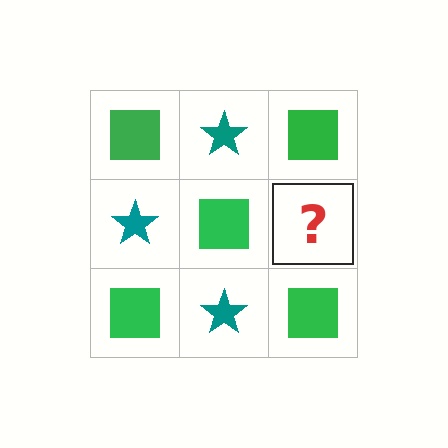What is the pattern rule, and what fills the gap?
The rule is that it alternates green square and teal star in a checkerboard pattern. The gap should be filled with a teal star.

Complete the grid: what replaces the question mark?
The question mark should be replaced with a teal star.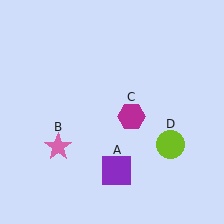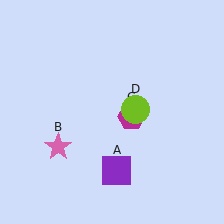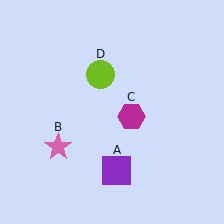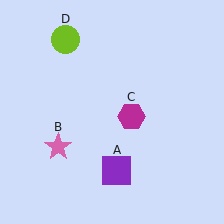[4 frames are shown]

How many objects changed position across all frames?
1 object changed position: lime circle (object D).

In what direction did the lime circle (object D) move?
The lime circle (object D) moved up and to the left.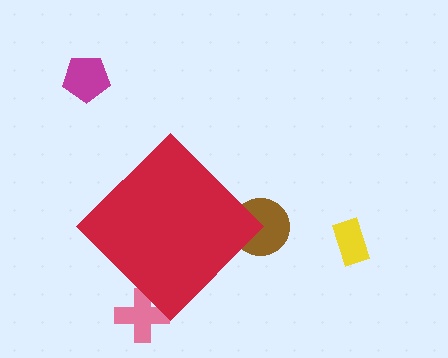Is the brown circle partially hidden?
Yes, the brown circle is partially hidden behind the red diamond.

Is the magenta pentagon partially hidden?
No, the magenta pentagon is fully visible.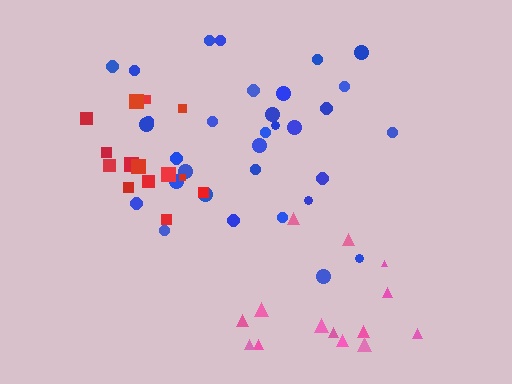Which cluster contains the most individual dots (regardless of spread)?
Blue (32).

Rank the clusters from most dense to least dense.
red, blue, pink.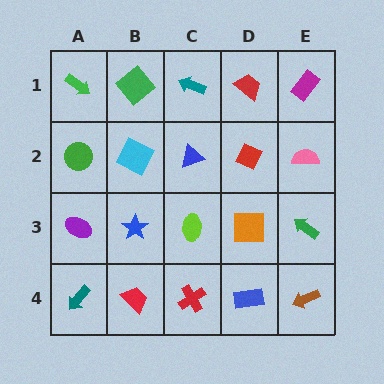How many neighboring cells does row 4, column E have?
2.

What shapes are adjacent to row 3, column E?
A pink semicircle (row 2, column E), a brown arrow (row 4, column E), an orange square (row 3, column D).